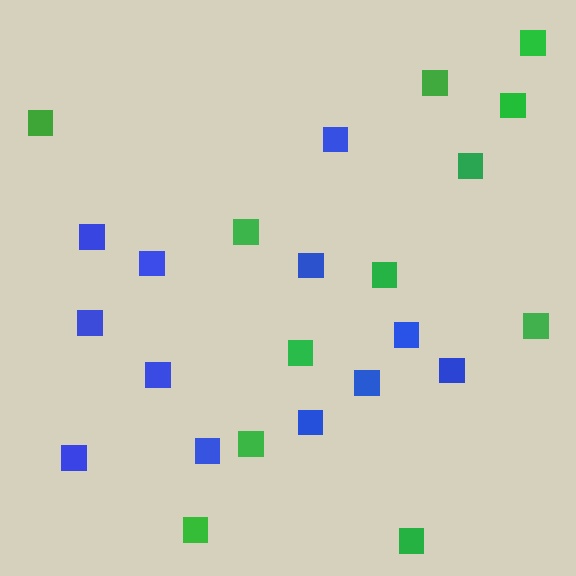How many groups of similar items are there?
There are 2 groups: one group of green squares (12) and one group of blue squares (12).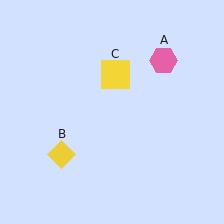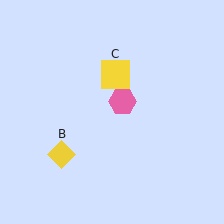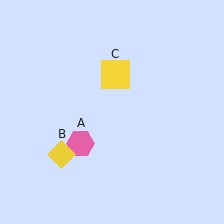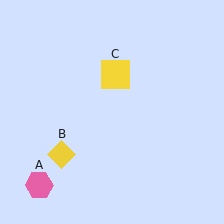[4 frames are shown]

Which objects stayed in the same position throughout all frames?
Yellow diamond (object B) and yellow square (object C) remained stationary.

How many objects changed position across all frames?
1 object changed position: pink hexagon (object A).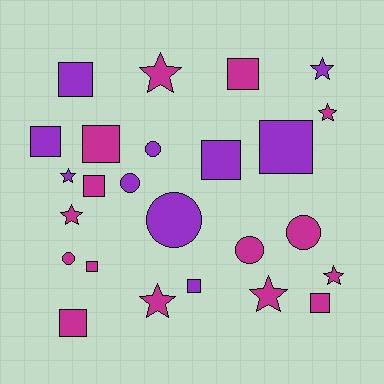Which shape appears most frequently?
Square, with 11 objects.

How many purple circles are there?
There are 3 purple circles.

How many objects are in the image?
There are 25 objects.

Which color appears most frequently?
Magenta, with 15 objects.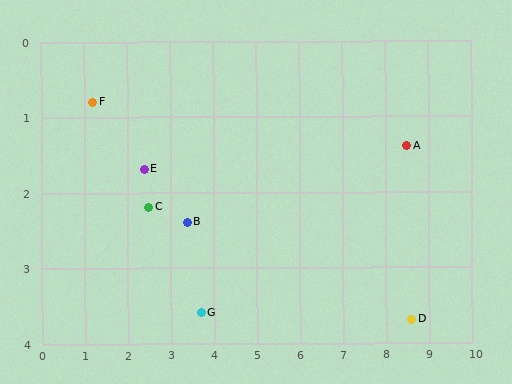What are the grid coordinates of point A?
Point A is at approximately (8.5, 1.4).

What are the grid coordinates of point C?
Point C is at approximately (2.5, 2.2).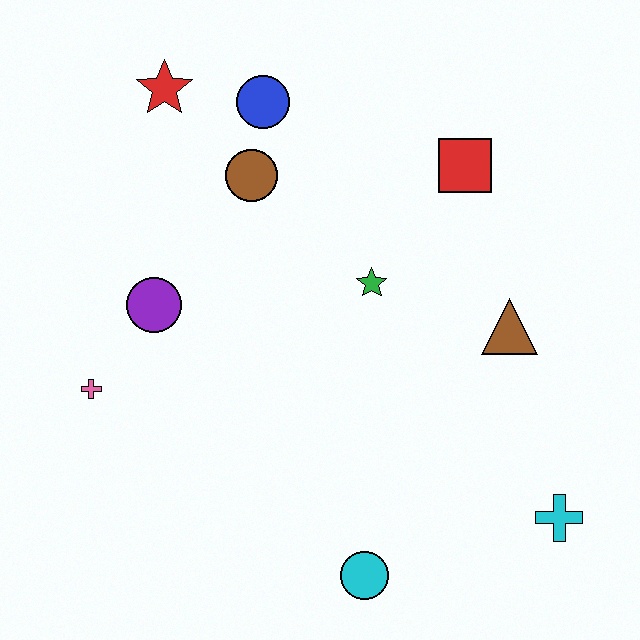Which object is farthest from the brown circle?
The cyan cross is farthest from the brown circle.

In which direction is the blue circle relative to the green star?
The blue circle is above the green star.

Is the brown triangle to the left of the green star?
No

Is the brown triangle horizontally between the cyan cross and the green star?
Yes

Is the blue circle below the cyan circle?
No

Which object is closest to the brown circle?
The blue circle is closest to the brown circle.